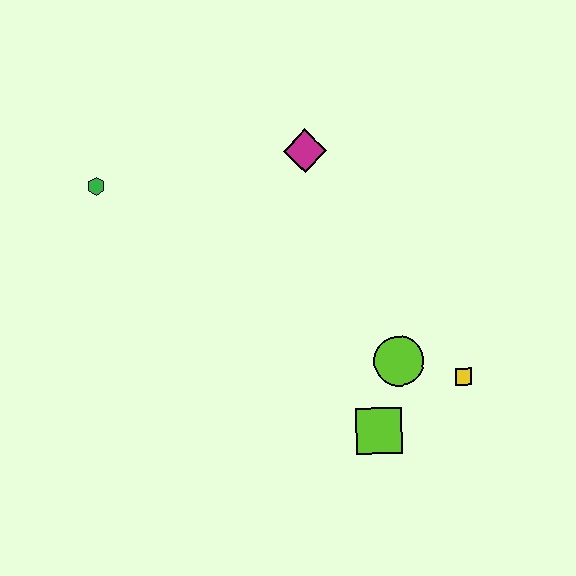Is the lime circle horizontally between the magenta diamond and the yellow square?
Yes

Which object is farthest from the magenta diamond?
The lime square is farthest from the magenta diamond.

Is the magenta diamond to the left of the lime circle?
Yes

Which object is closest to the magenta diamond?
The green hexagon is closest to the magenta diamond.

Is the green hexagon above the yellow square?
Yes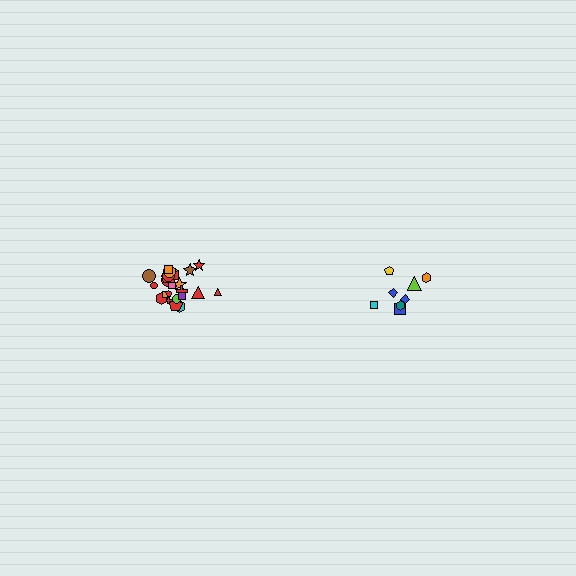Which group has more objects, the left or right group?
The left group.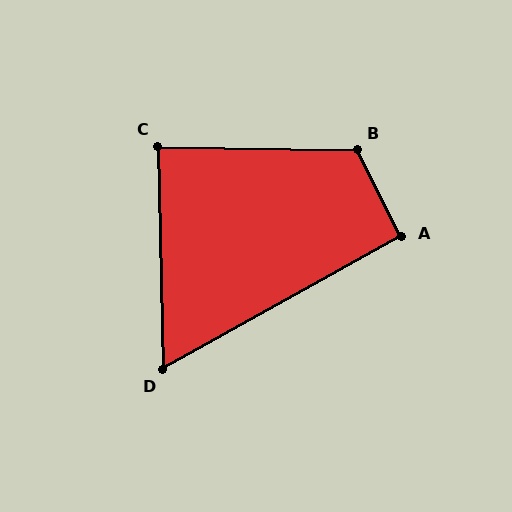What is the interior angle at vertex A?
Approximately 92 degrees (approximately right).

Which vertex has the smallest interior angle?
D, at approximately 62 degrees.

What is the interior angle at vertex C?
Approximately 88 degrees (approximately right).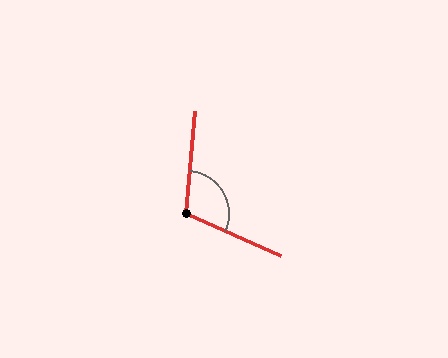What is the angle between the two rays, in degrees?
Approximately 109 degrees.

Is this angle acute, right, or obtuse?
It is obtuse.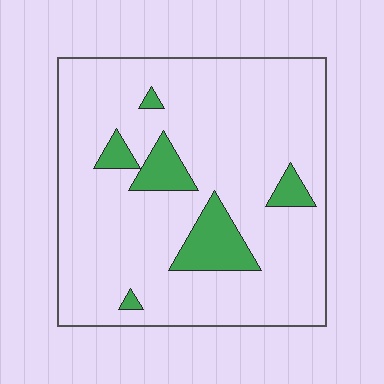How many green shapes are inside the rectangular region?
6.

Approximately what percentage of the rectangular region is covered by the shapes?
Approximately 10%.